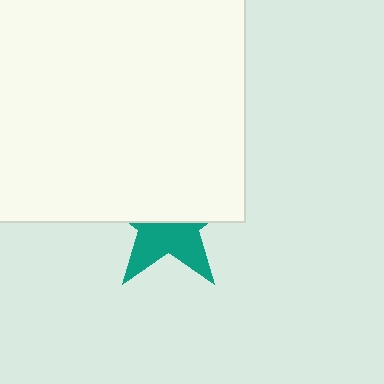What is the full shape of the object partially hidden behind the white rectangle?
The partially hidden object is a teal star.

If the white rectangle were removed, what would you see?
You would see the complete teal star.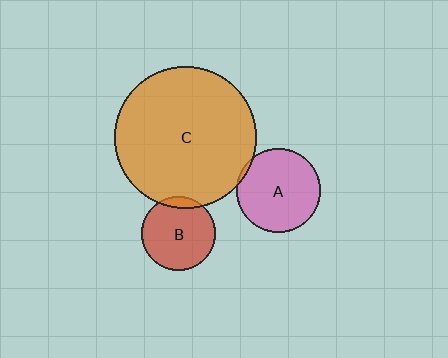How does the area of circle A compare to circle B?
Approximately 1.3 times.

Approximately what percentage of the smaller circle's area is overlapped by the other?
Approximately 10%.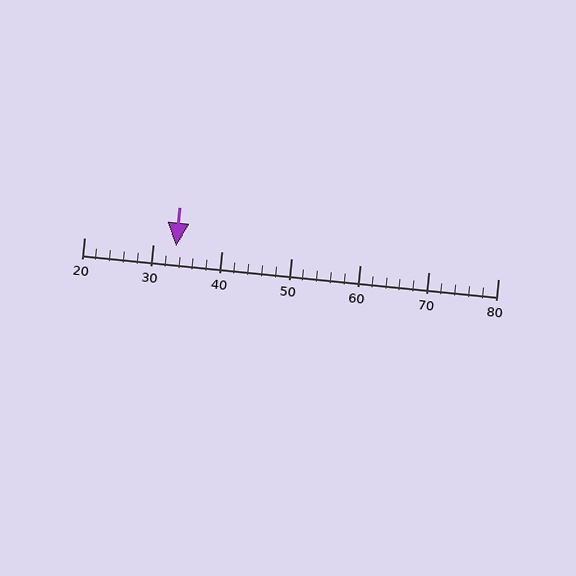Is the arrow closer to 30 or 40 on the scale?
The arrow is closer to 30.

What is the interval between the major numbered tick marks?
The major tick marks are spaced 10 units apart.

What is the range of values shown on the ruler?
The ruler shows values from 20 to 80.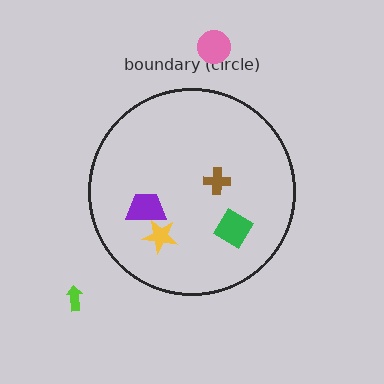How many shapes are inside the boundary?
4 inside, 2 outside.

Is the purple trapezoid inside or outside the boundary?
Inside.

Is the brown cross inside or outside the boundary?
Inside.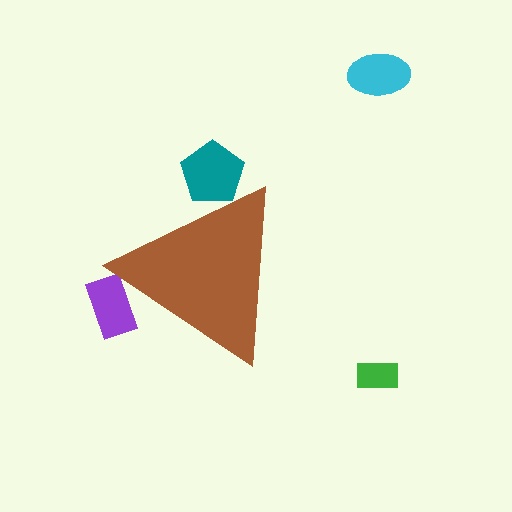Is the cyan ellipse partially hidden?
No, the cyan ellipse is fully visible.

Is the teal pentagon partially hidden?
Yes, the teal pentagon is partially hidden behind the brown triangle.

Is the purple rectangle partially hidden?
Yes, the purple rectangle is partially hidden behind the brown triangle.